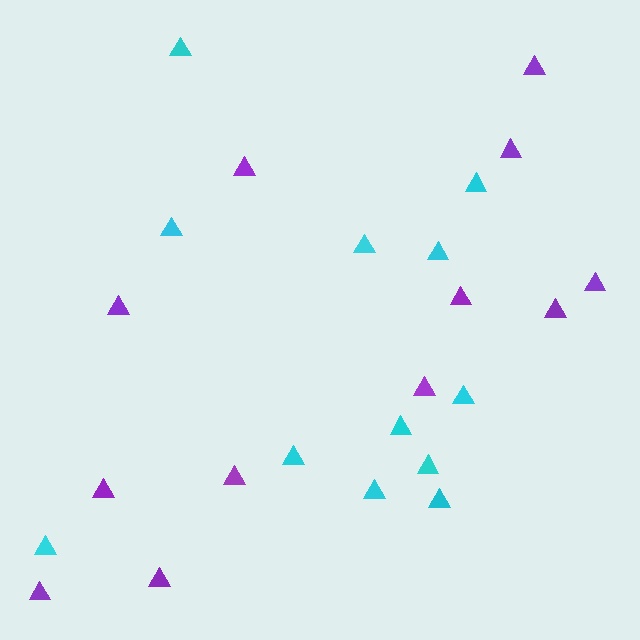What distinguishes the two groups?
There are 2 groups: one group of purple triangles (12) and one group of cyan triangles (12).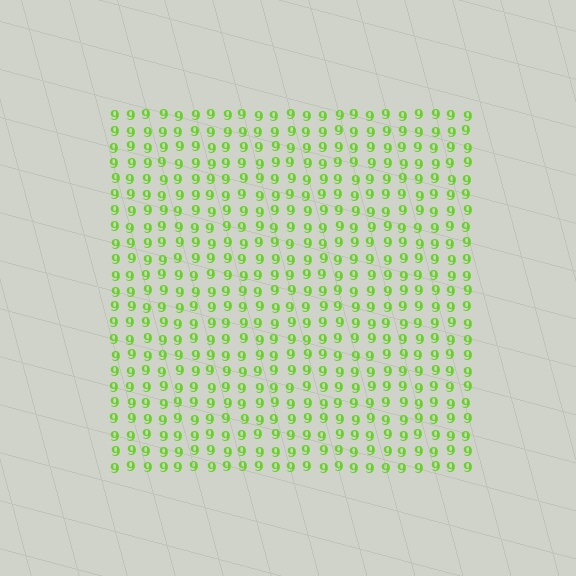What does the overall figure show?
The overall figure shows a square.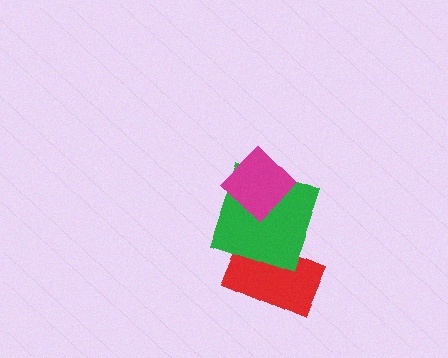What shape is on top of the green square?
The magenta diamond is on top of the green square.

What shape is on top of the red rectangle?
The green square is on top of the red rectangle.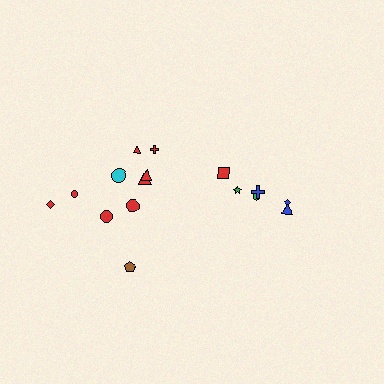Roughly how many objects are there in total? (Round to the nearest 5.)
Roughly 15 objects in total.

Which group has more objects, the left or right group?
The left group.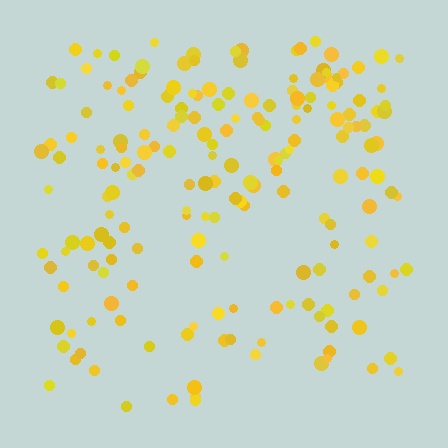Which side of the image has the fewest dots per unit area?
The bottom.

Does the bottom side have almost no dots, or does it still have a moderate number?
Still a moderate number, just noticeably fewer than the top.